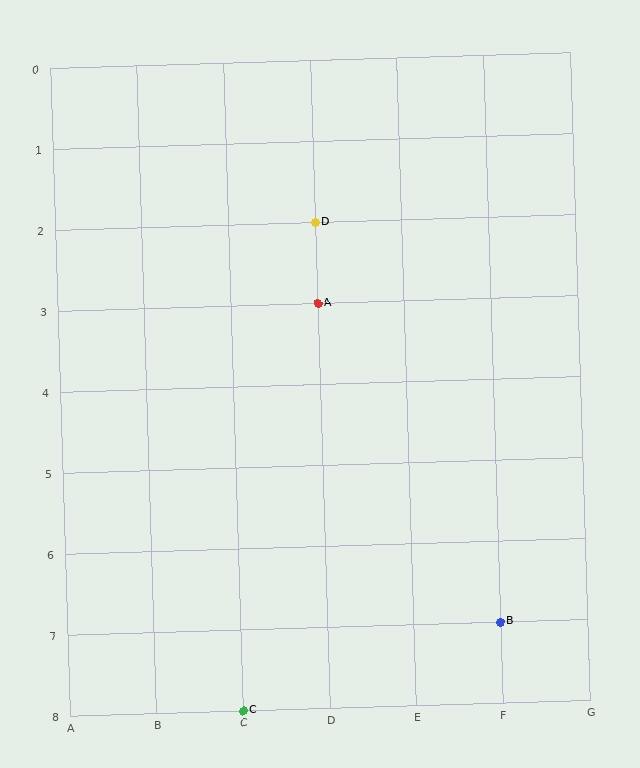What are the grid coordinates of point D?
Point D is at grid coordinates (D, 2).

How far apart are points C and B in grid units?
Points C and B are 3 columns and 1 row apart (about 3.2 grid units diagonally).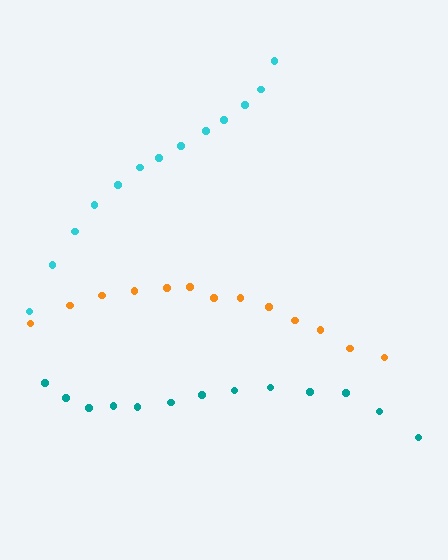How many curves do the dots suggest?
There are 3 distinct paths.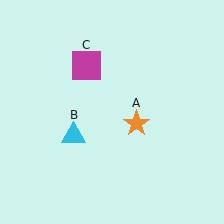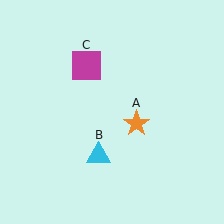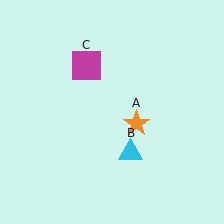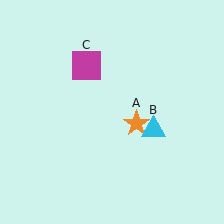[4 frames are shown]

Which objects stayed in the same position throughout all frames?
Orange star (object A) and magenta square (object C) remained stationary.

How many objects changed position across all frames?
1 object changed position: cyan triangle (object B).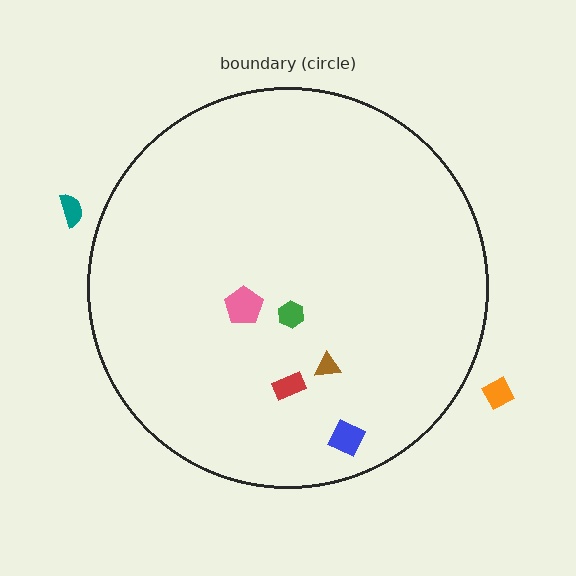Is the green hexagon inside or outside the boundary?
Inside.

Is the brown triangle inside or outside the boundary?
Inside.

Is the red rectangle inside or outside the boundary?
Inside.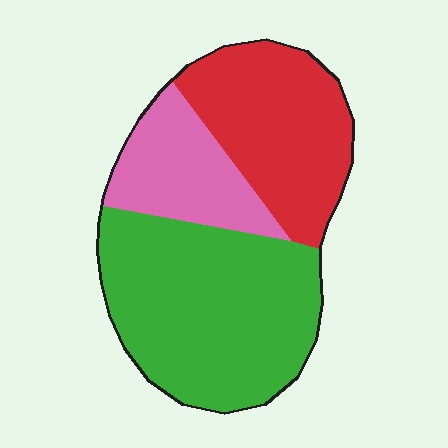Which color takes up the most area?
Green, at roughly 50%.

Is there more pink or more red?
Red.